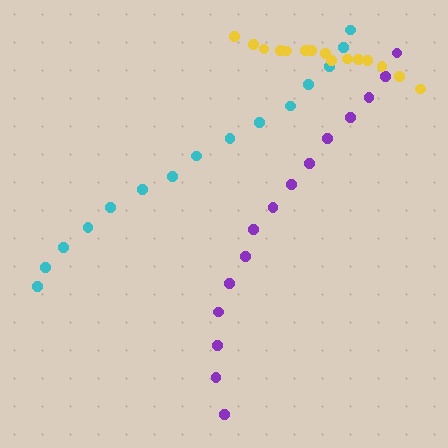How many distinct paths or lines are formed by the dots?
There are 3 distinct paths.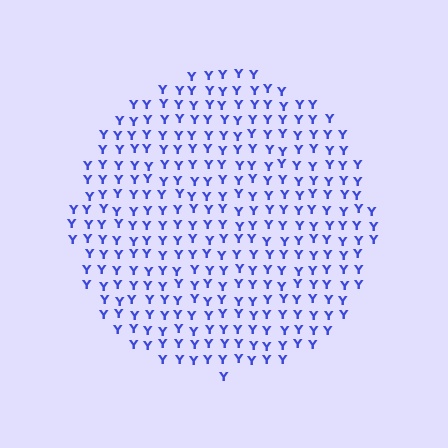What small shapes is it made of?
It is made of small letter Y's.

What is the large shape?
The large shape is a circle.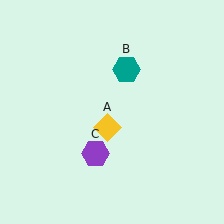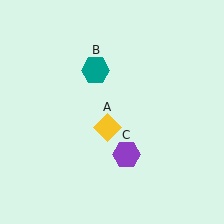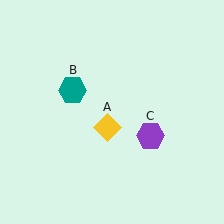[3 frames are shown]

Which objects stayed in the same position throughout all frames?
Yellow diamond (object A) remained stationary.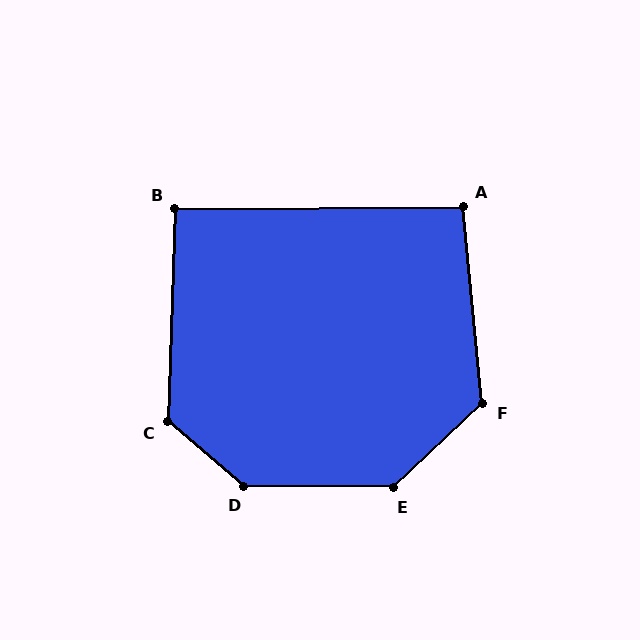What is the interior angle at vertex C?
Approximately 129 degrees (obtuse).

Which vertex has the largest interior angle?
D, at approximately 140 degrees.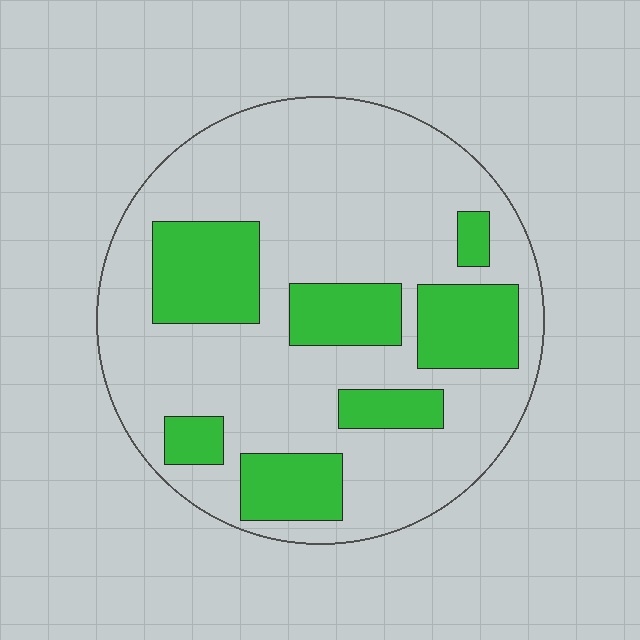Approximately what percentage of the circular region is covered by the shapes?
Approximately 25%.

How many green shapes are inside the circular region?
7.